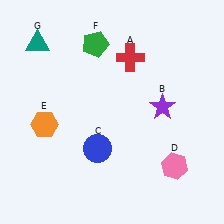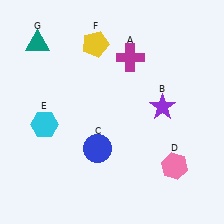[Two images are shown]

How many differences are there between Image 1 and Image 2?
There are 3 differences between the two images.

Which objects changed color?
A changed from red to magenta. E changed from orange to cyan. F changed from green to yellow.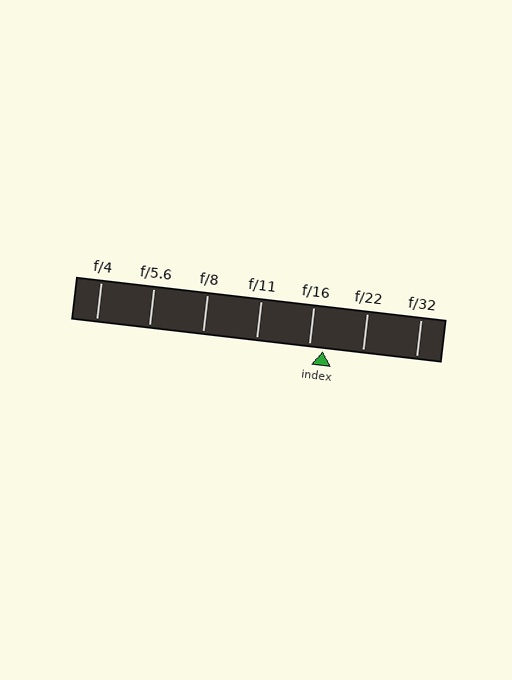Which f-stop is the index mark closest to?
The index mark is closest to f/16.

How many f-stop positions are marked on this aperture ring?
There are 7 f-stop positions marked.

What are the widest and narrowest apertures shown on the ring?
The widest aperture shown is f/4 and the narrowest is f/32.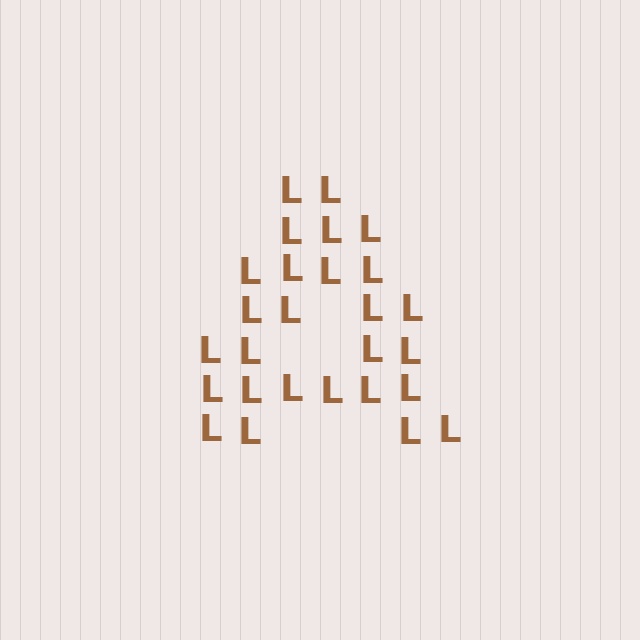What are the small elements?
The small elements are letter L's.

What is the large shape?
The large shape is the letter A.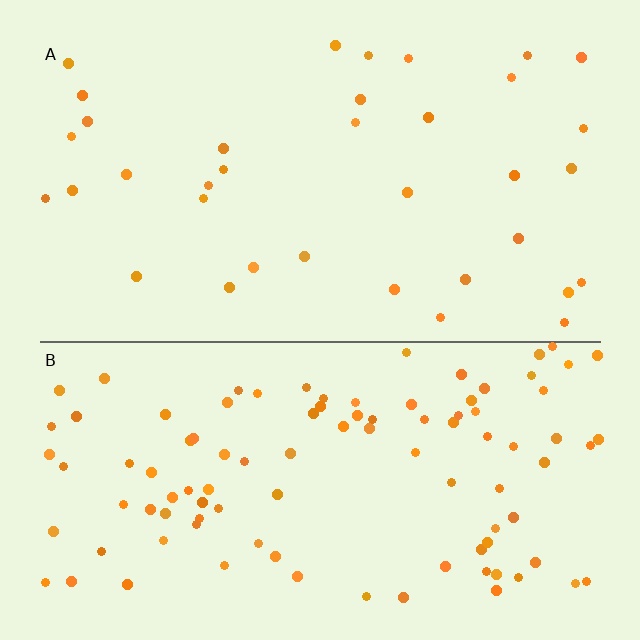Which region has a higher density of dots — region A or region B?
B (the bottom).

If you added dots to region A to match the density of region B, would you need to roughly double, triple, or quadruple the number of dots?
Approximately triple.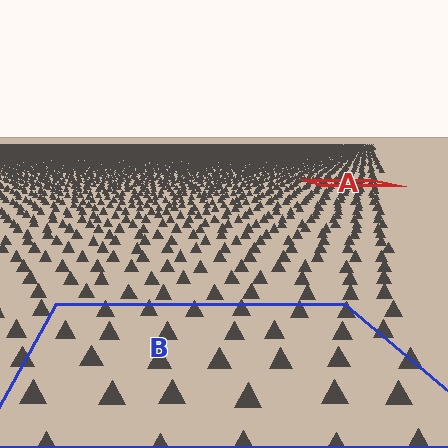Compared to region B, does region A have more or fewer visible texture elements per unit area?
Region A has more texture elements per unit area — they are packed more densely because it is farther away.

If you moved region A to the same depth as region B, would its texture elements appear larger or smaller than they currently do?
They would appear larger. At a closer depth, the same texture elements are projected at a bigger on-screen size.